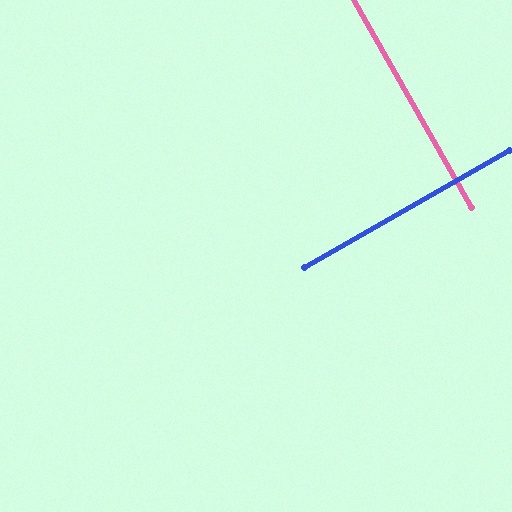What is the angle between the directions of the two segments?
Approximately 90 degrees.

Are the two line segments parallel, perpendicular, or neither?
Perpendicular — they meet at approximately 90°.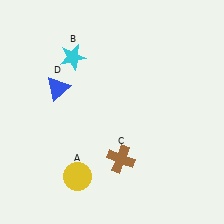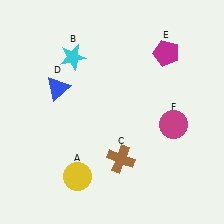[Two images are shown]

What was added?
A magenta pentagon (E), a magenta circle (F) were added in Image 2.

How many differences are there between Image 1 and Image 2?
There are 2 differences between the two images.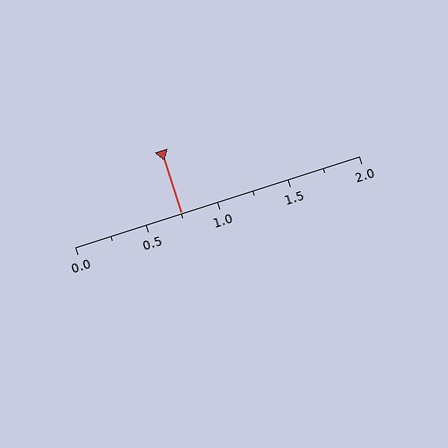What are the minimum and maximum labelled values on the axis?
The axis runs from 0.0 to 2.0.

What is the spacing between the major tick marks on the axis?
The major ticks are spaced 0.5 apart.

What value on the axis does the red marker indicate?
The marker indicates approximately 0.75.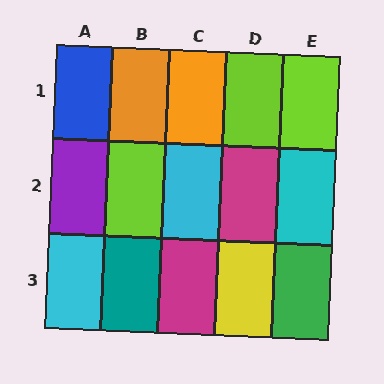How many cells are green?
1 cell is green.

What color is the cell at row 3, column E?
Green.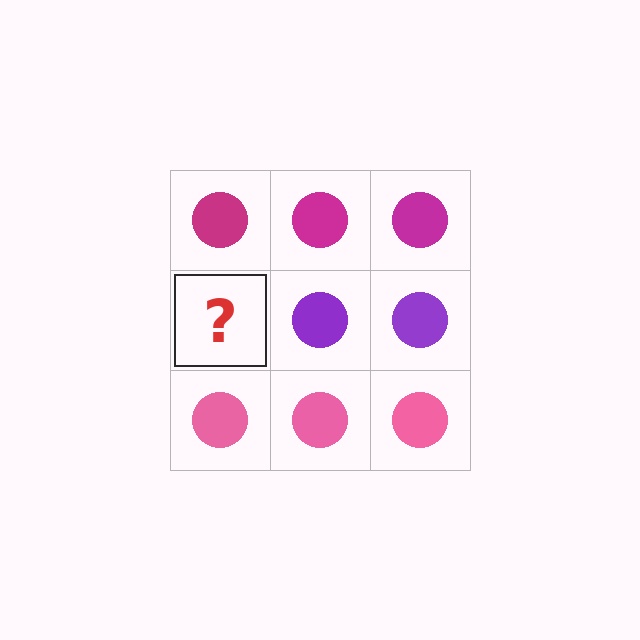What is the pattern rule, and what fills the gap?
The rule is that each row has a consistent color. The gap should be filled with a purple circle.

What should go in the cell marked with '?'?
The missing cell should contain a purple circle.